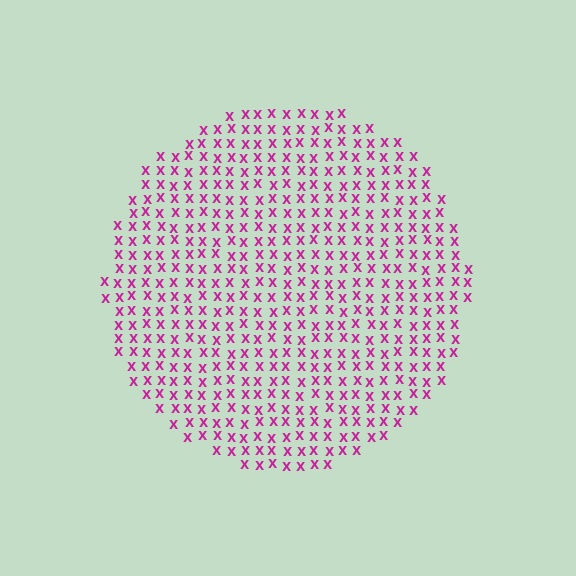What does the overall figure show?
The overall figure shows a circle.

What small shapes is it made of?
It is made of small letter X's.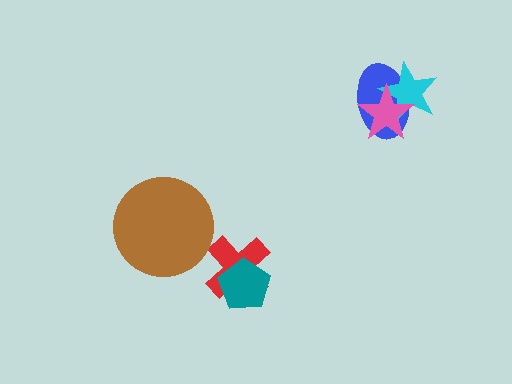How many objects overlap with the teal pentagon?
1 object overlaps with the teal pentagon.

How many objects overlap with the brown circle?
0 objects overlap with the brown circle.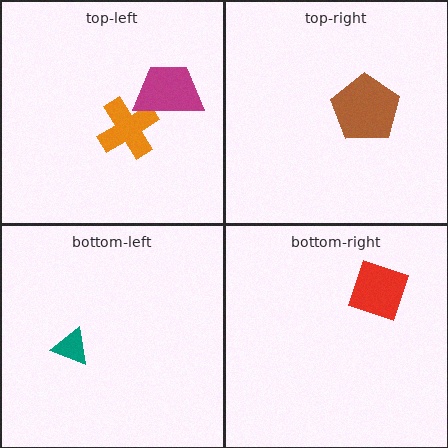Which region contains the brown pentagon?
The top-right region.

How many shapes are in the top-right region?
1.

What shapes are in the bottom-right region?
The red square.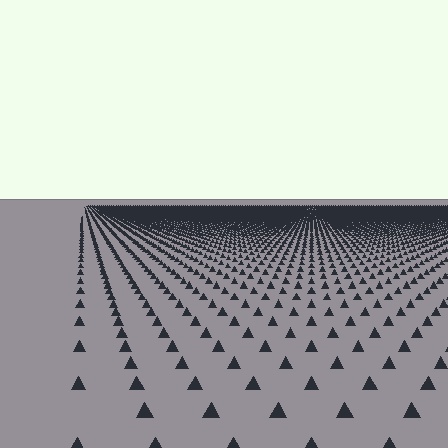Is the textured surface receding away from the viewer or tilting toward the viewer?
The surface is receding away from the viewer. Texture elements get smaller and denser toward the top.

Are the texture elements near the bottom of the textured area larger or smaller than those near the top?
Larger. Near the bottom, elements are closer to the viewer and appear at a bigger on-screen size.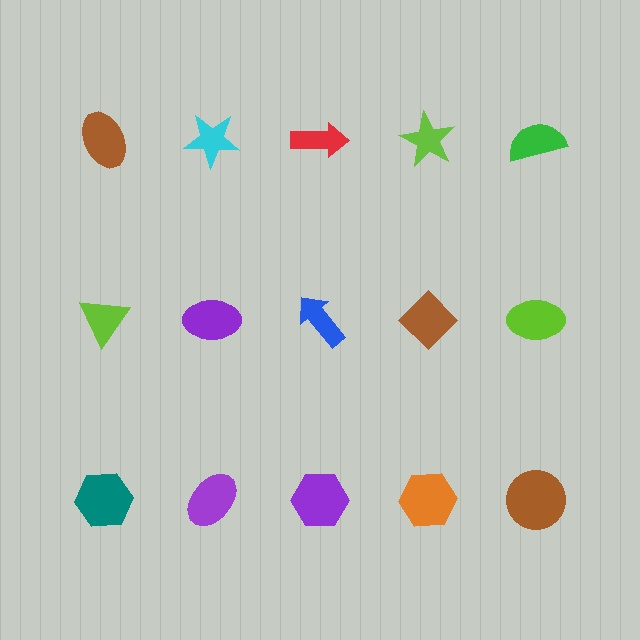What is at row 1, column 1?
A brown ellipse.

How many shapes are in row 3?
5 shapes.